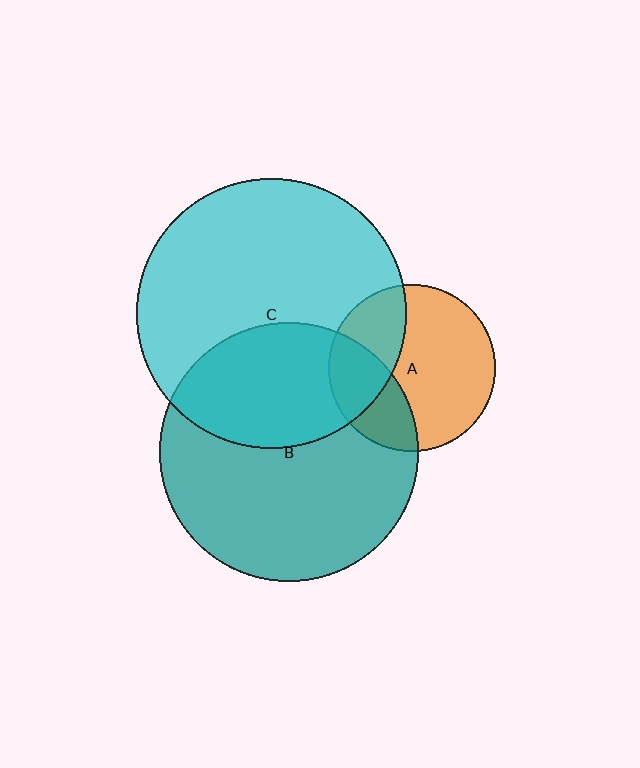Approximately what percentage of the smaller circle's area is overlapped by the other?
Approximately 35%.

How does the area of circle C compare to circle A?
Approximately 2.6 times.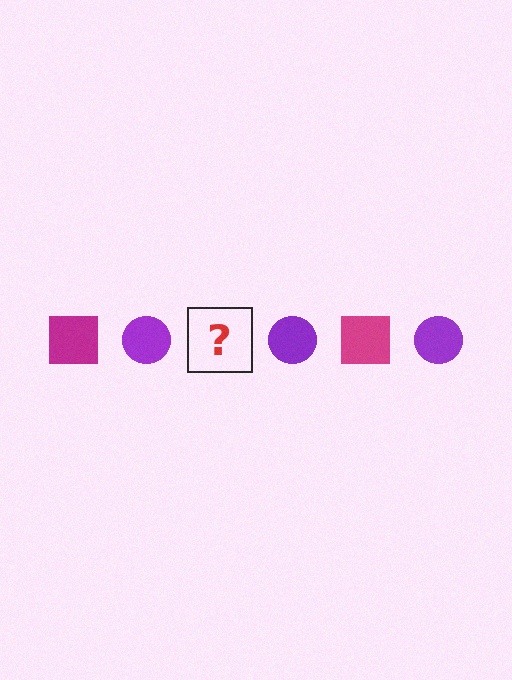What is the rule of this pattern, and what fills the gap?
The rule is that the pattern alternates between magenta square and purple circle. The gap should be filled with a magenta square.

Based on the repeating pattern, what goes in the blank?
The blank should be a magenta square.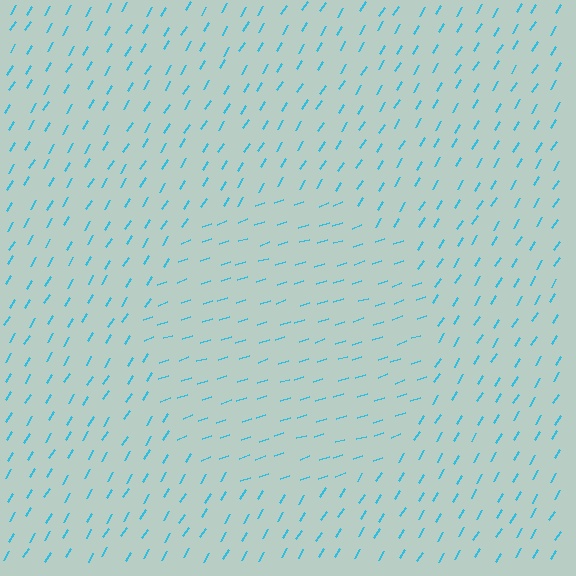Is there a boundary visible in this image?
Yes, there is a texture boundary formed by a change in line orientation.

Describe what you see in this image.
The image is filled with small cyan line segments. A circle region in the image has lines oriented differently from the surrounding lines, creating a visible texture boundary.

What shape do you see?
I see a circle.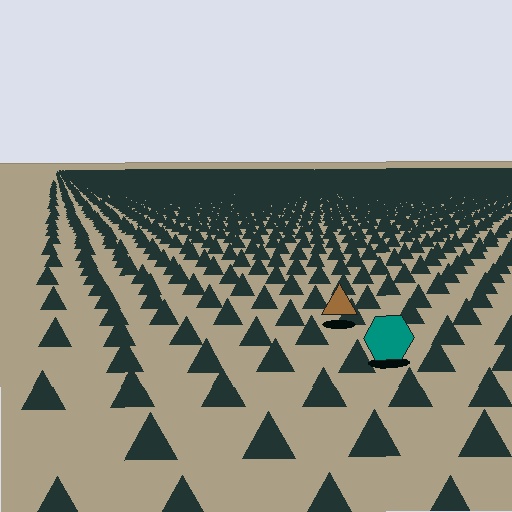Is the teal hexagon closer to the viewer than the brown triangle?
Yes. The teal hexagon is closer — you can tell from the texture gradient: the ground texture is coarser near it.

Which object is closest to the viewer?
The teal hexagon is closest. The texture marks near it are larger and more spread out.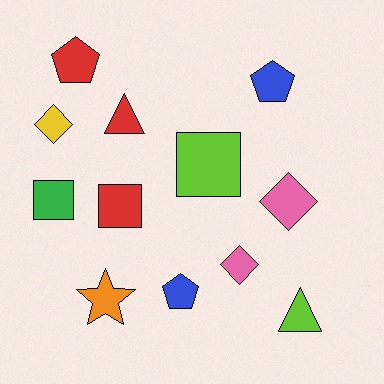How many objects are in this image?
There are 12 objects.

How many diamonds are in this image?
There are 3 diamonds.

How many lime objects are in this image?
There are 2 lime objects.